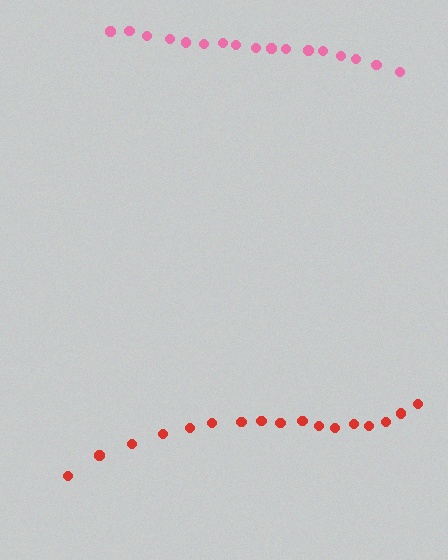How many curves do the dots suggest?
There are 2 distinct paths.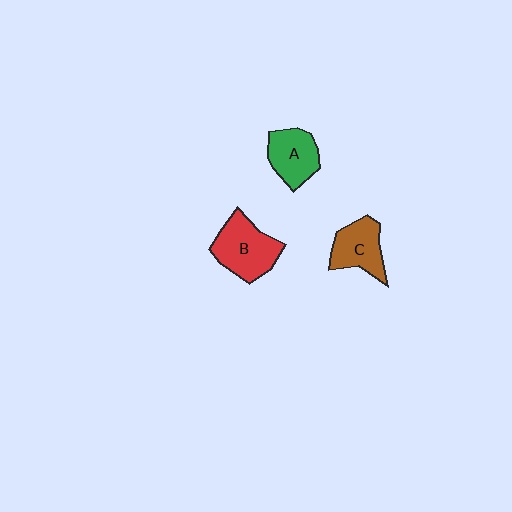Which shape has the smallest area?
Shape A (green).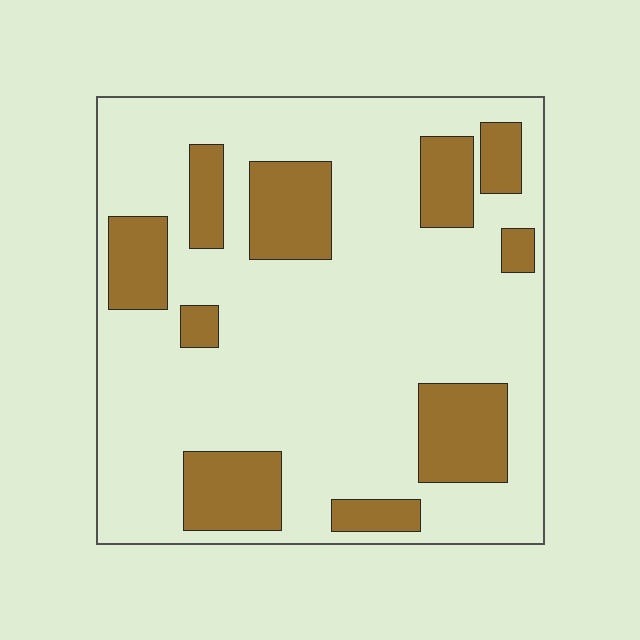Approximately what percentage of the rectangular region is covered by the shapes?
Approximately 25%.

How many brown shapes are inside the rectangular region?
10.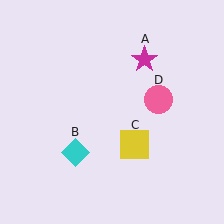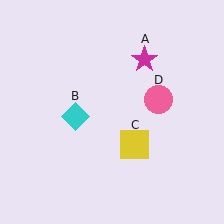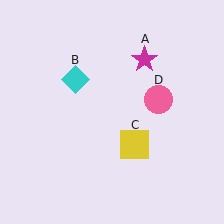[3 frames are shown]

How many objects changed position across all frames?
1 object changed position: cyan diamond (object B).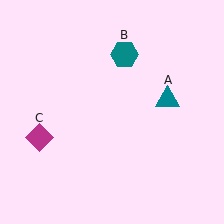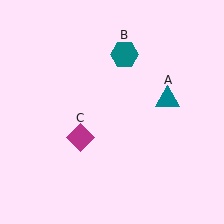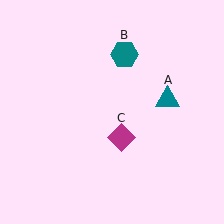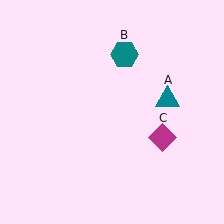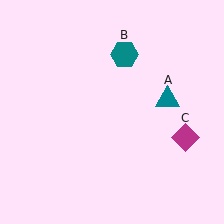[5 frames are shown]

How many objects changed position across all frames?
1 object changed position: magenta diamond (object C).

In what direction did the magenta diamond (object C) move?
The magenta diamond (object C) moved right.